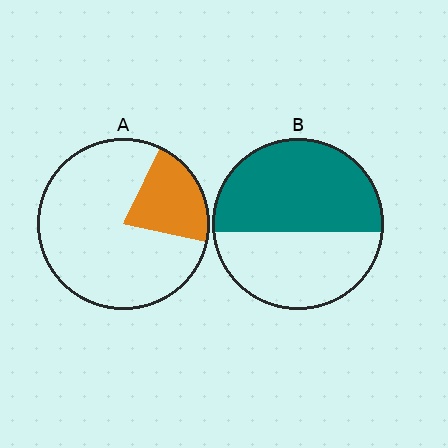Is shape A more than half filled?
No.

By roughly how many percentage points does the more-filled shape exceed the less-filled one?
By roughly 35 percentage points (B over A).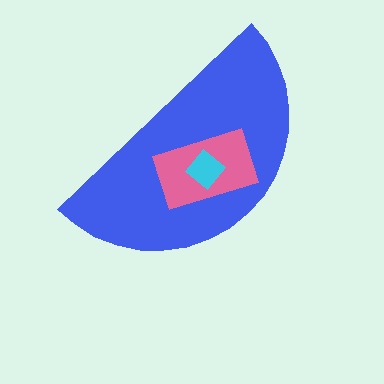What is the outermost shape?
The blue semicircle.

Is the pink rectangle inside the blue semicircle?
Yes.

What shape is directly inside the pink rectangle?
The cyan diamond.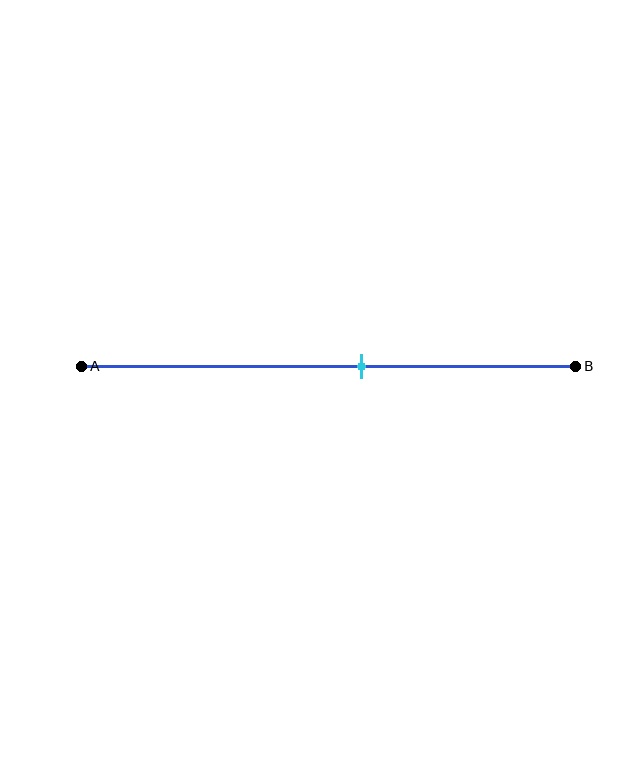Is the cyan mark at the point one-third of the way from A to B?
No, the mark is at about 55% from A, not at the 33% one-third point.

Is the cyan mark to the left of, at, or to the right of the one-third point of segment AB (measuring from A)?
The cyan mark is to the right of the one-third point of segment AB.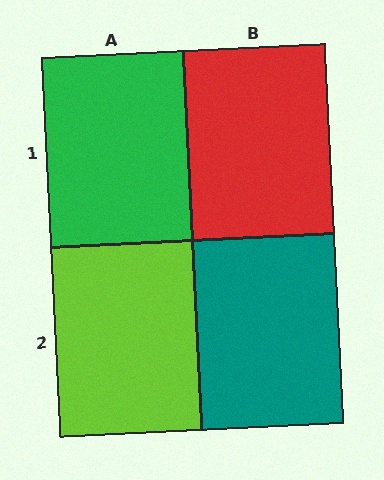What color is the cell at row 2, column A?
Lime.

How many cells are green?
1 cell is green.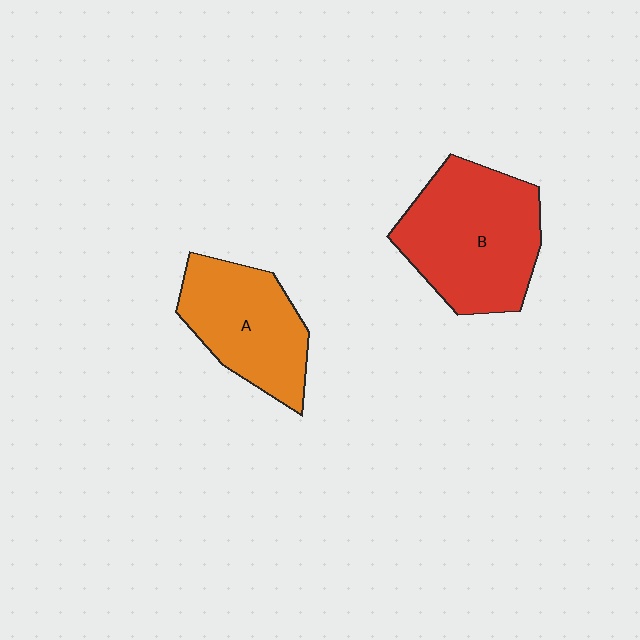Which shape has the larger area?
Shape B (red).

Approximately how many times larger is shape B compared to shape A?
Approximately 1.3 times.